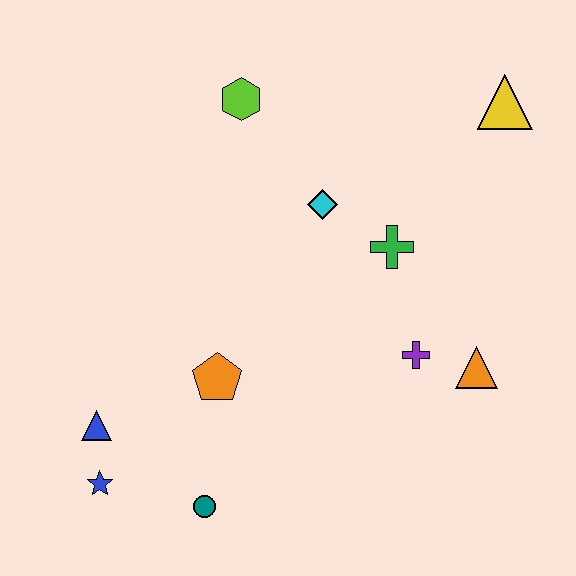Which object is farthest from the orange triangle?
The blue star is farthest from the orange triangle.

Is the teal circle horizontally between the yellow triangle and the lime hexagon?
No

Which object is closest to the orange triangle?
The purple cross is closest to the orange triangle.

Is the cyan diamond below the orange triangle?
No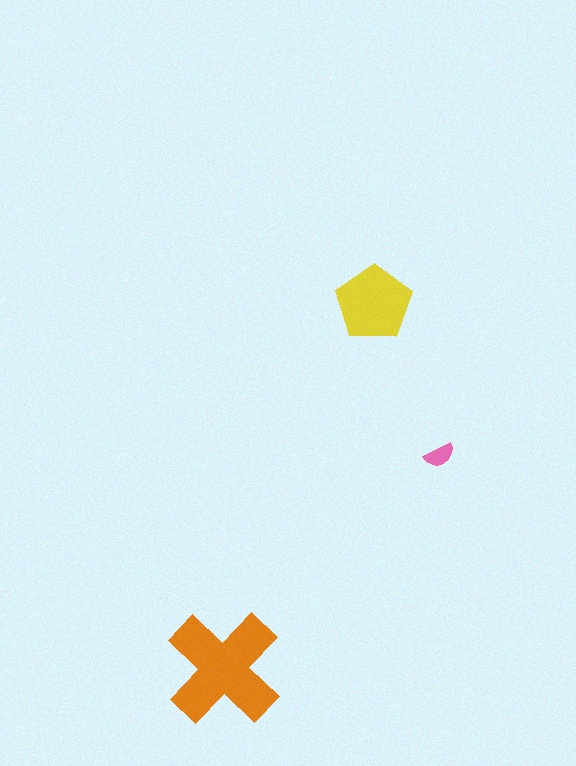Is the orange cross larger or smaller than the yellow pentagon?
Larger.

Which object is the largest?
The orange cross.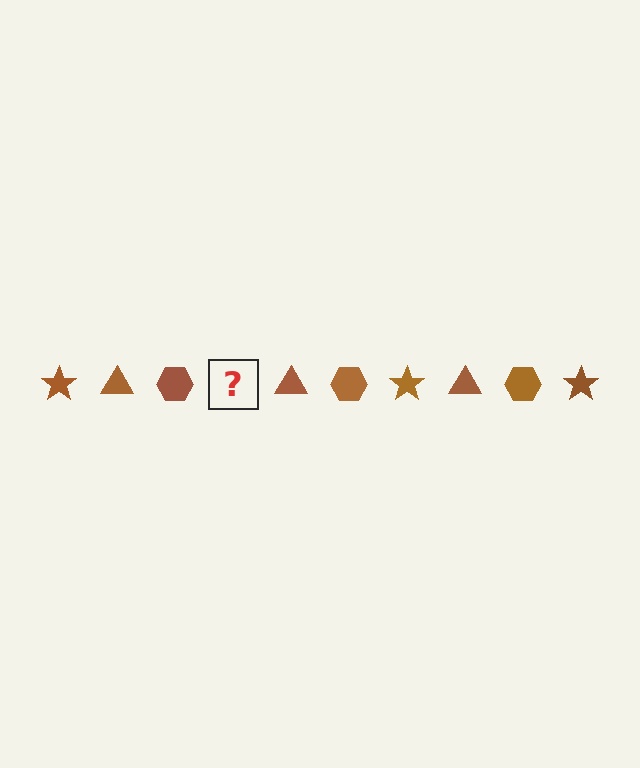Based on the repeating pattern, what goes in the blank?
The blank should be a brown star.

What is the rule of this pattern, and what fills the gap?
The rule is that the pattern cycles through star, triangle, hexagon shapes in brown. The gap should be filled with a brown star.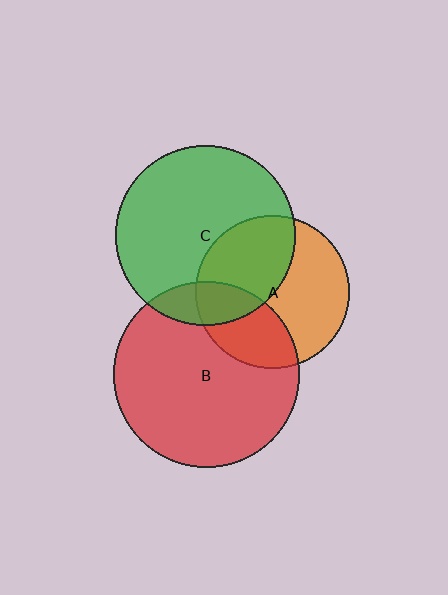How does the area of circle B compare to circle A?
Approximately 1.5 times.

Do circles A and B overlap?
Yes.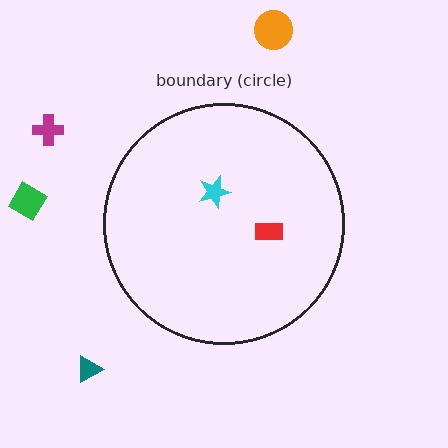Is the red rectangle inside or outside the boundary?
Inside.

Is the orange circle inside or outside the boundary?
Outside.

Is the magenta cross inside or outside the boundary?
Outside.